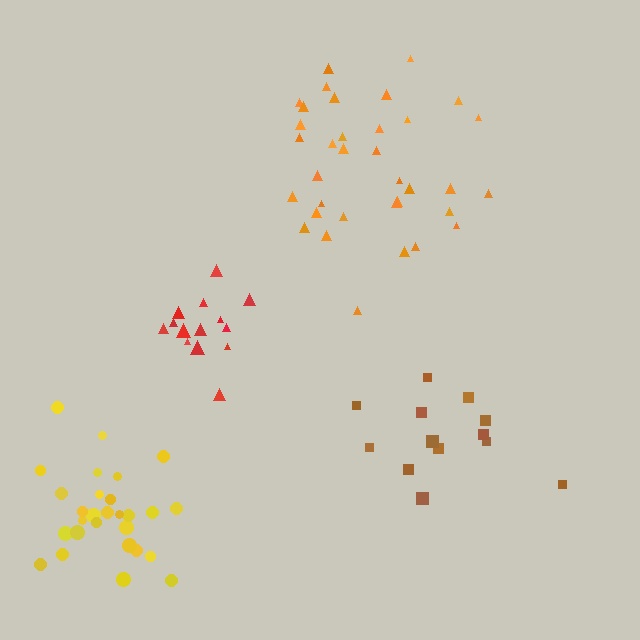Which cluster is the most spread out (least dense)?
Brown.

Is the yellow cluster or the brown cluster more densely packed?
Yellow.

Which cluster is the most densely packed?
Red.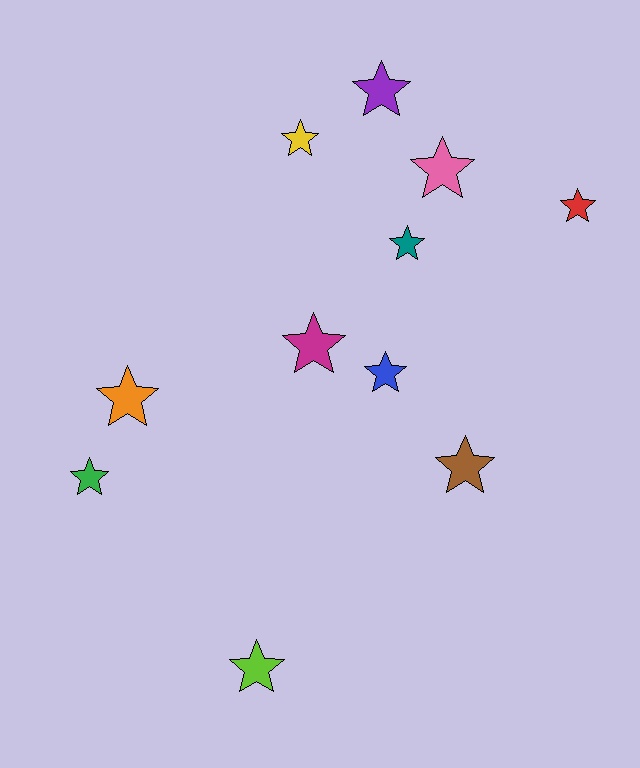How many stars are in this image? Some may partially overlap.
There are 11 stars.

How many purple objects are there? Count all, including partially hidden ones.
There is 1 purple object.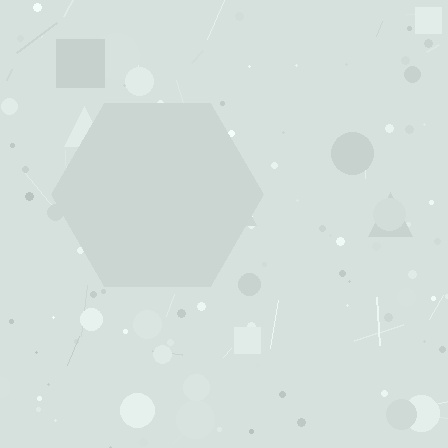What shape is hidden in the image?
A hexagon is hidden in the image.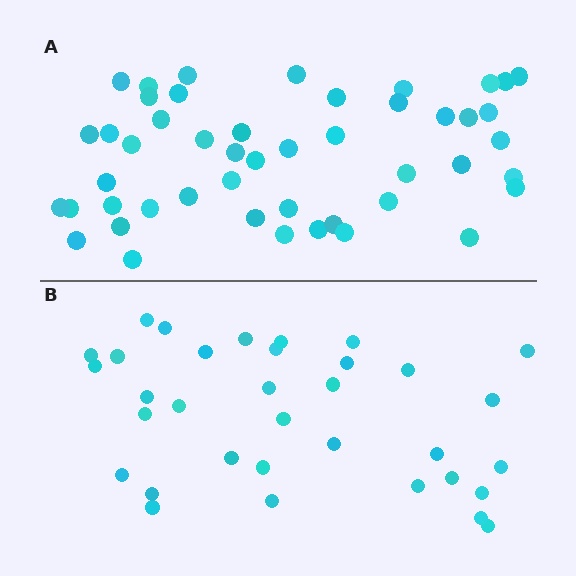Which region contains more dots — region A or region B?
Region A (the top region) has more dots.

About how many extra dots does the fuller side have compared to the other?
Region A has approximately 15 more dots than region B.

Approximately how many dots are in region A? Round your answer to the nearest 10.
About 50 dots. (The exact count is 48, which rounds to 50.)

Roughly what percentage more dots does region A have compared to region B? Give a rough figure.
About 40% more.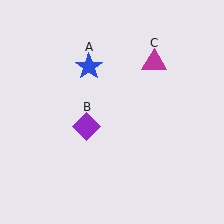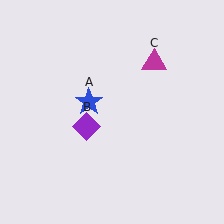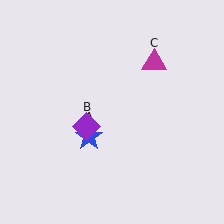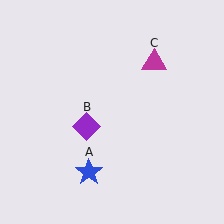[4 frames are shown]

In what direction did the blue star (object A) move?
The blue star (object A) moved down.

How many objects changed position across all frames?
1 object changed position: blue star (object A).